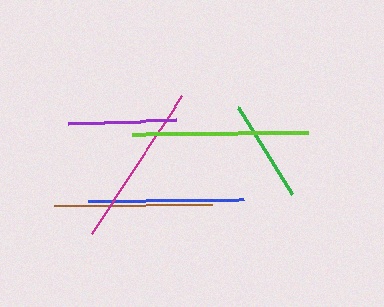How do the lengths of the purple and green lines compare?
The purple and green lines are approximately the same length.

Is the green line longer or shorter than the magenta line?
The magenta line is longer than the green line.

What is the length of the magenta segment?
The magenta segment is approximately 166 pixels long.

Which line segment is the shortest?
The green line is the shortest at approximately 102 pixels.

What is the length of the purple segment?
The purple segment is approximately 108 pixels long.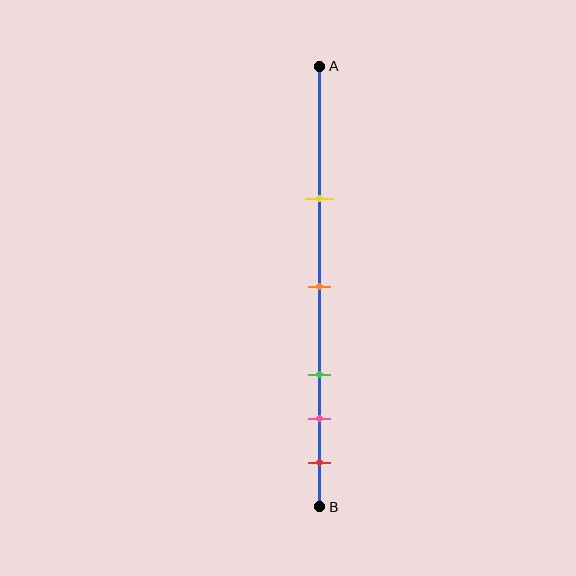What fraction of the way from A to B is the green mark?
The green mark is approximately 70% (0.7) of the way from A to B.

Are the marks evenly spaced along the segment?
No, the marks are not evenly spaced.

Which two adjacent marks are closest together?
The pink and red marks are the closest adjacent pair.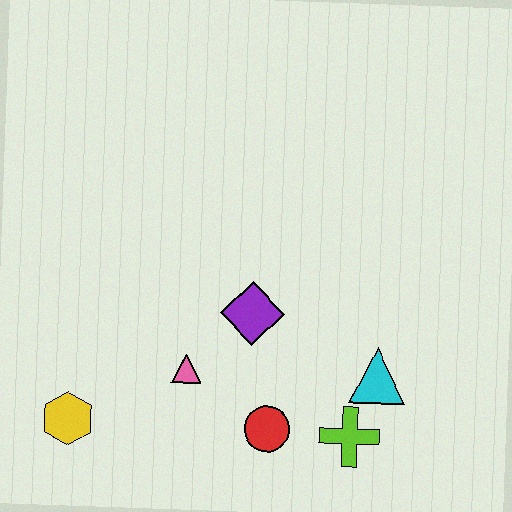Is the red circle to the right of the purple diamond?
Yes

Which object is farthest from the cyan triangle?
The yellow hexagon is farthest from the cyan triangle.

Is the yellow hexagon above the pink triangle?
No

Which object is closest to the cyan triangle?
The lime cross is closest to the cyan triangle.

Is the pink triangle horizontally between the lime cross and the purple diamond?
No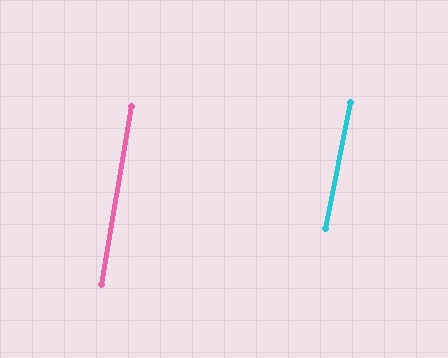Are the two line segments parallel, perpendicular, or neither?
Parallel — their directions differ by only 1.6°.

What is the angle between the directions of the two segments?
Approximately 2 degrees.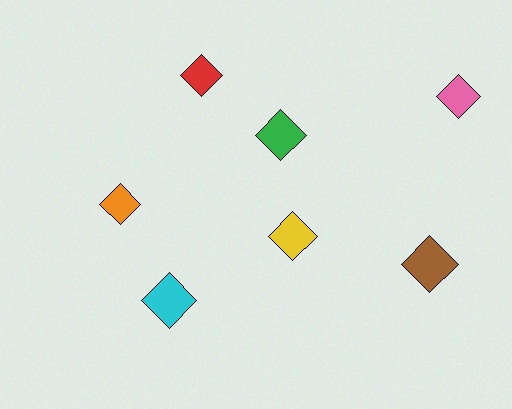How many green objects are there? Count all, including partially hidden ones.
There is 1 green object.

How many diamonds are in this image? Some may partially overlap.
There are 7 diamonds.